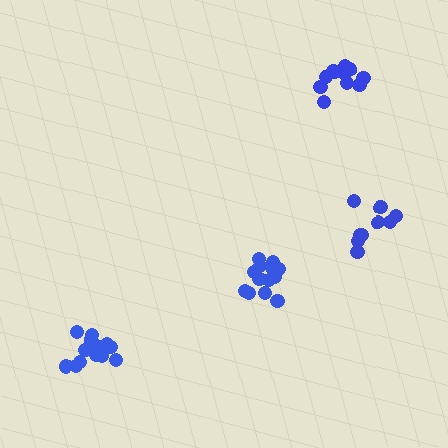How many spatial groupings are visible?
There are 4 spatial groupings.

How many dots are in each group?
Group 1: 13 dots, Group 2: 15 dots, Group 3: 13 dots, Group 4: 9 dots (50 total).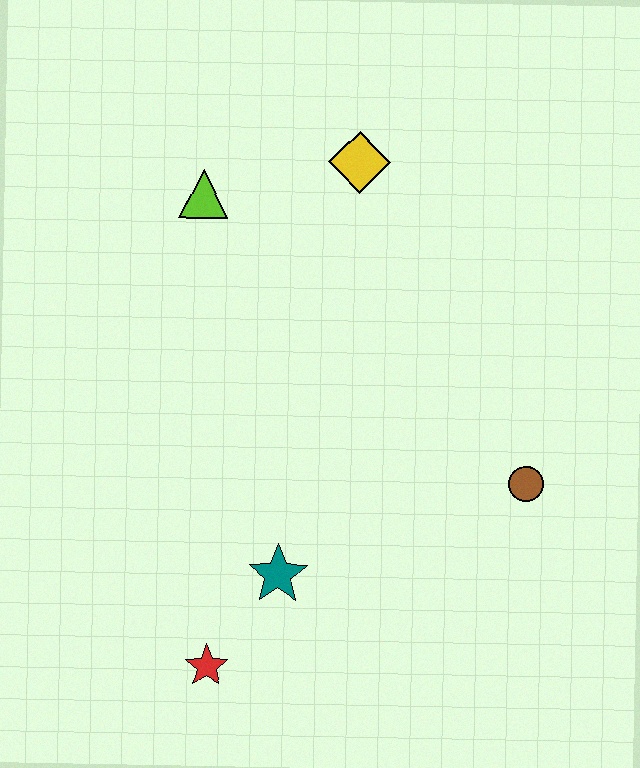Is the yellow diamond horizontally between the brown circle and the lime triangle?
Yes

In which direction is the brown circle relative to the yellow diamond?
The brown circle is below the yellow diamond.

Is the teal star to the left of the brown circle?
Yes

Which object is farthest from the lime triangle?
The red star is farthest from the lime triangle.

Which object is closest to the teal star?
The red star is closest to the teal star.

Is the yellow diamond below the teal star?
No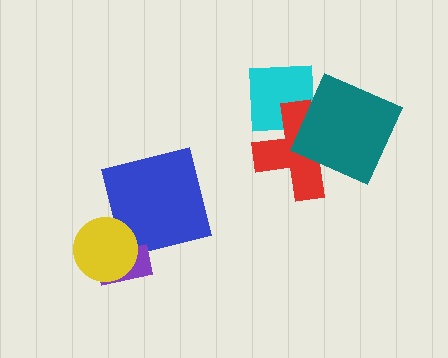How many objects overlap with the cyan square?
1 object overlaps with the cyan square.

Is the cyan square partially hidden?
Yes, it is partially covered by another shape.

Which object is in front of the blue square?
The yellow circle is in front of the blue square.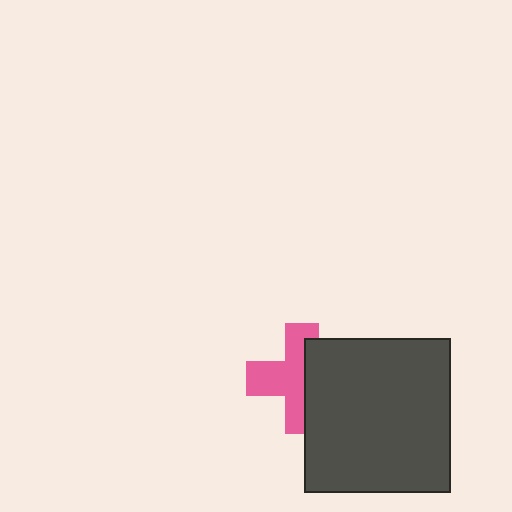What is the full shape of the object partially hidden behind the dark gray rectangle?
The partially hidden object is a pink cross.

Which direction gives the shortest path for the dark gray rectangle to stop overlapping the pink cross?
Moving right gives the shortest separation.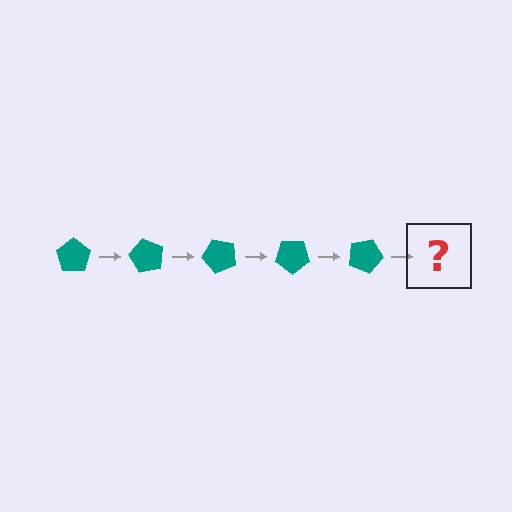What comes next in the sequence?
The next element should be a teal pentagon rotated 300 degrees.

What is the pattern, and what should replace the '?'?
The pattern is that the pentagon rotates 60 degrees each step. The '?' should be a teal pentagon rotated 300 degrees.